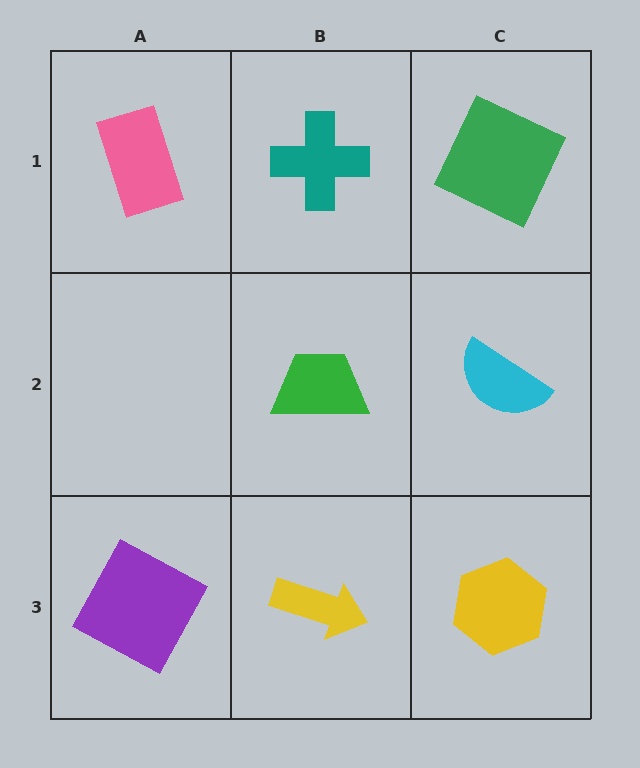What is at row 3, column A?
A purple square.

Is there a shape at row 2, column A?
No, that cell is empty.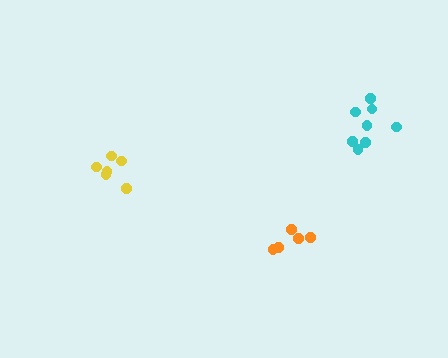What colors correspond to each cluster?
The clusters are colored: yellow, cyan, orange.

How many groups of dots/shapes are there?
There are 3 groups.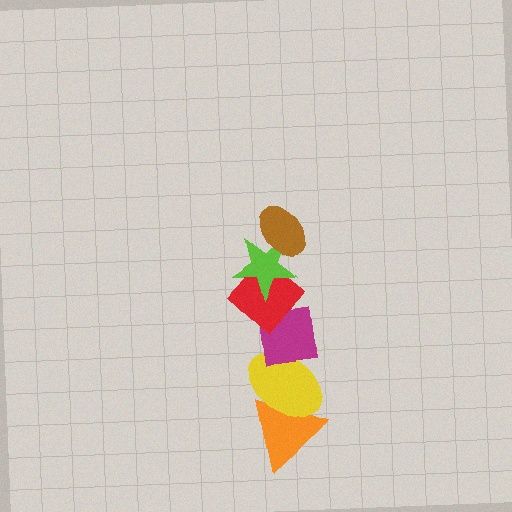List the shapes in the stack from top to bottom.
From top to bottom: the brown ellipse, the lime star, the red diamond, the magenta square, the yellow ellipse, the orange triangle.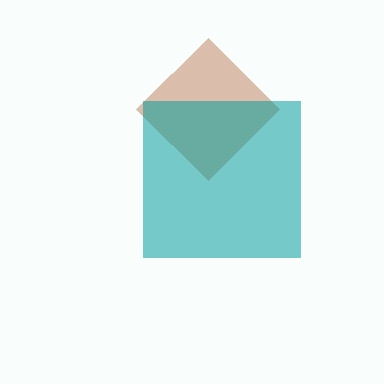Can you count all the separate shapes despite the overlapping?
Yes, there are 2 separate shapes.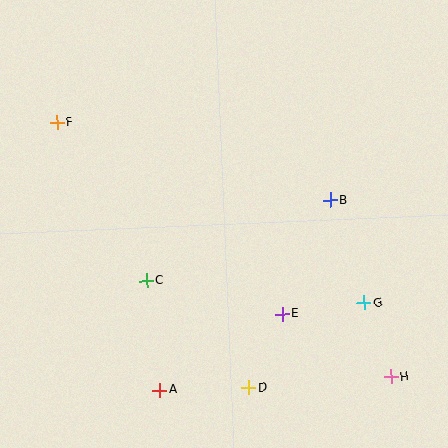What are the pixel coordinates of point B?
Point B is at (331, 200).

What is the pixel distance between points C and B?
The distance between C and B is 201 pixels.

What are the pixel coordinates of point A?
Point A is at (160, 390).